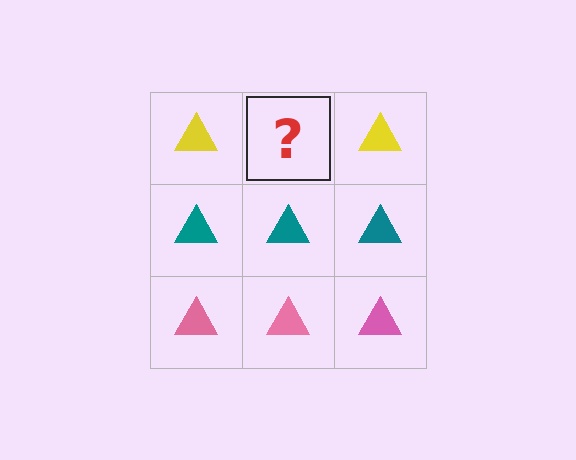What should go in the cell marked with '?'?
The missing cell should contain a yellow triangle.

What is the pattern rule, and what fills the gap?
The rule is that each row has a consistent color. The gap should be filled with a yellow triangle.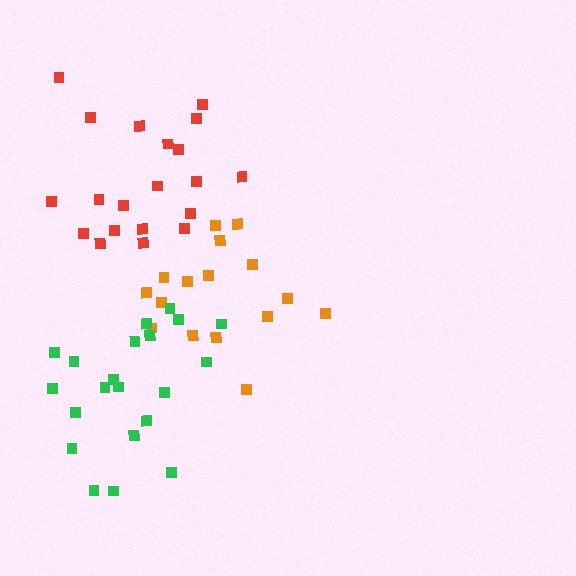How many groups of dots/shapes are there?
There are 3 groups.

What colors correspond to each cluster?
The clusters are colored: orange, red, green.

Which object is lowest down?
The green cluster is bottommost.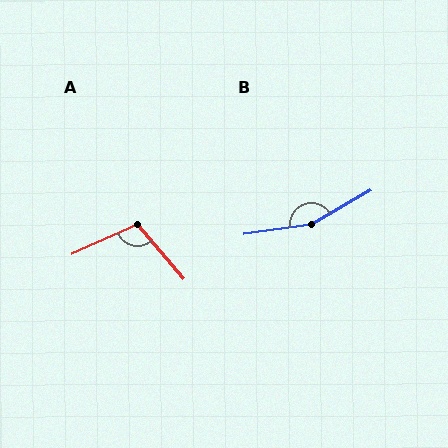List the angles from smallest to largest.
A (106°), B (158°).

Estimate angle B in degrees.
Approximately 158 degrees.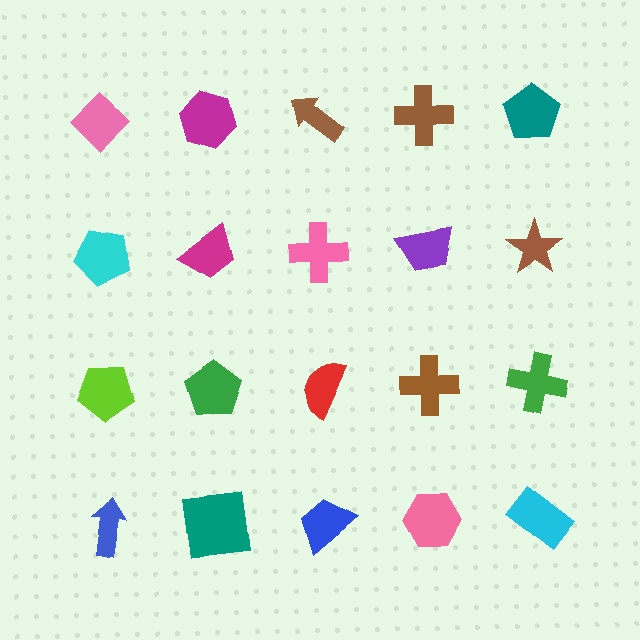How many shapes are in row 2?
5 shapes.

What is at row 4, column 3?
A blue trapezoid.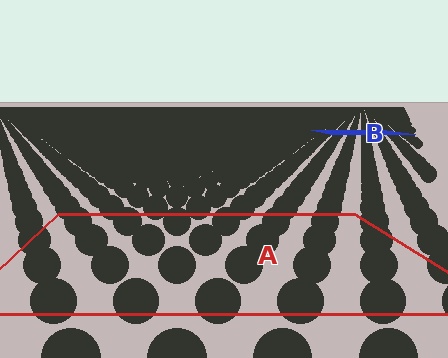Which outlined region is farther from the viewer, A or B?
Region B is farther from the viewer — the texture elements inside it appear smaller and more densely packed.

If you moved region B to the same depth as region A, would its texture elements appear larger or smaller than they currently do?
They would appear larger. At a closer depth, the same texture elements are projected at a bigger on-screen size.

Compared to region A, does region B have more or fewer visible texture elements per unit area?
Region B has more texture elements per unit area — they are packed more densely because it is farther away.